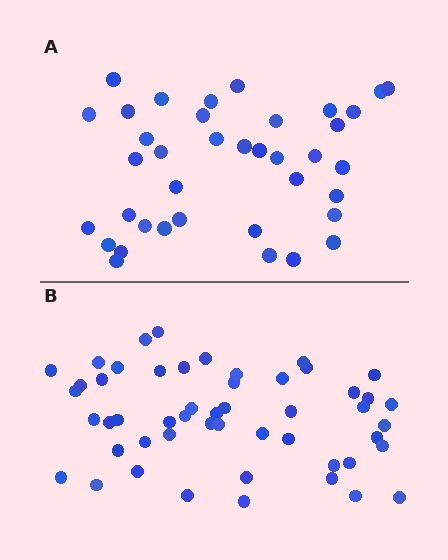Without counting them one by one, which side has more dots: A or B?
Region B (the bottom region) has more dots.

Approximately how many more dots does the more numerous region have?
Region B has approximately 15 more dots than region A.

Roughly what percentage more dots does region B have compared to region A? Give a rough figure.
About 35% more.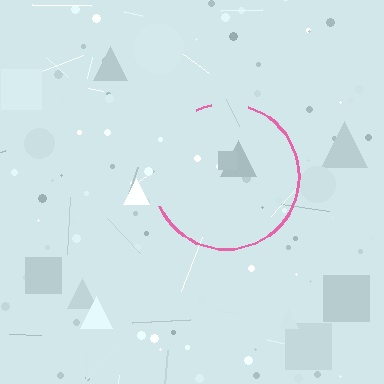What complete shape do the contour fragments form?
The contour fragments form a circle.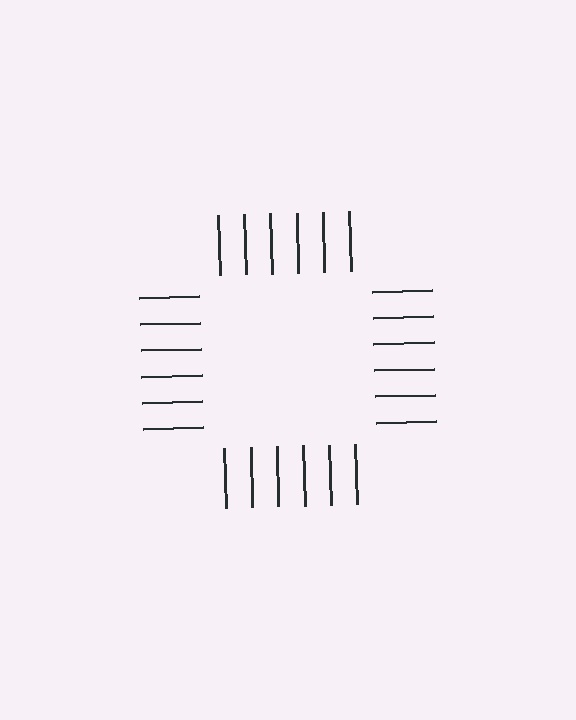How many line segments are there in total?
24 — 6 along each of the 4 edges.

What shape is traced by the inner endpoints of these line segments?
An illusory square — the line segments terminate on its edges but no continuous stroke is drawn.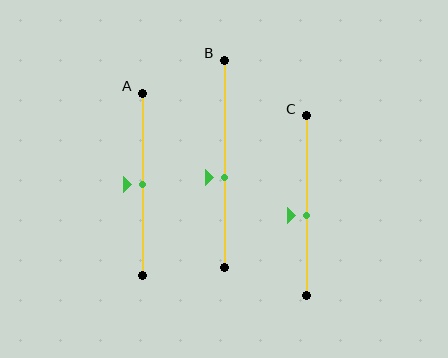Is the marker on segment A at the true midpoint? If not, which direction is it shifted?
Yes, the marker on segment A is at the true midpoint.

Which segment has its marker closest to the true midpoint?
Segment A has its marker closest to the true midpoint.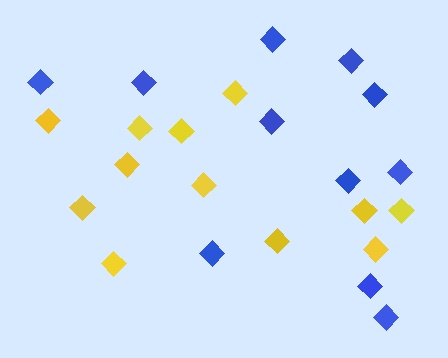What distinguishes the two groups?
There are 2 groups: one group of yellow diamonds (12) and one group of blue diamonds (11).